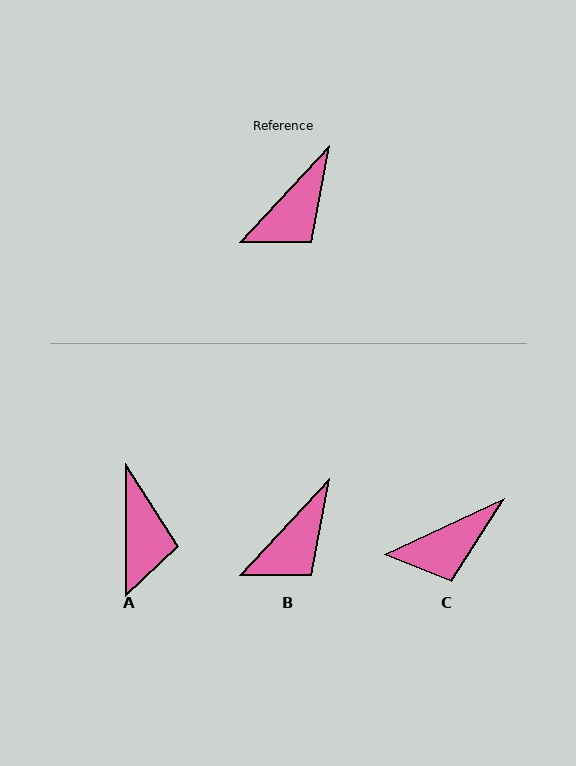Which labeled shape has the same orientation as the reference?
B.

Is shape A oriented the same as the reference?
No, it is off by about 43 degrees.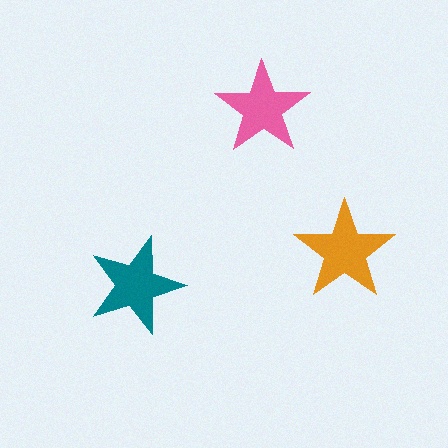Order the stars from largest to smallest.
the orange one, the teal one, the pink one.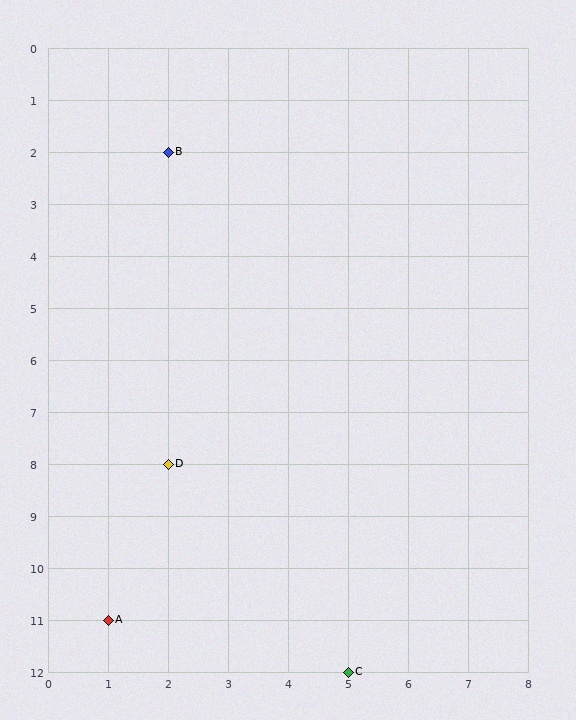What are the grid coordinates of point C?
Point C is at grid coordinates (5, 12).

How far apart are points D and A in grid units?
Points D and A are 1 column and 3 rows apart (about 3.2 grid units diagonally).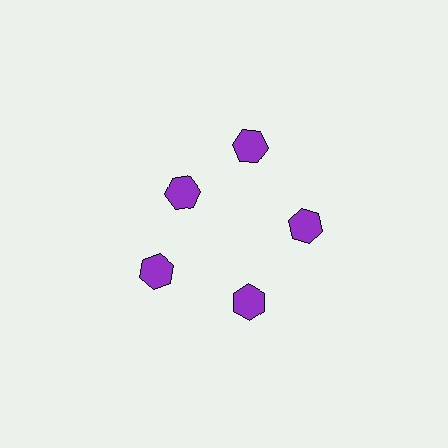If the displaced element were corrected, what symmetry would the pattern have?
It would have 5-fold rotational symmetry — the pattern would map onto itself every 72 degrees.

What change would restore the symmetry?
The symmetry would be restored by moving it outward, back onto the ring so that all 5 hexagons sit at equal angles and equal distance from the center.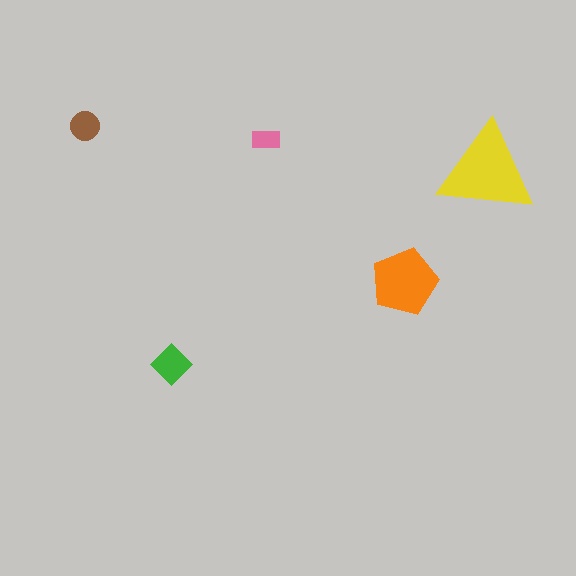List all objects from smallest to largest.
The pink rectangle, the brown circle, the green diamond, the orange pentagon, the yellow triangle.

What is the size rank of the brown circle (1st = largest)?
4th.